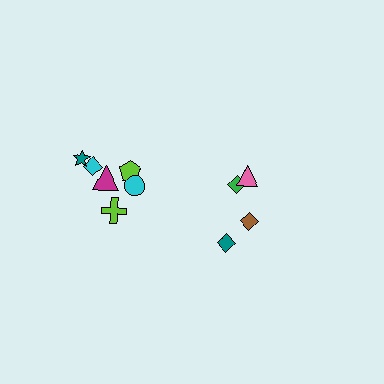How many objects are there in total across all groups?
There are 10 objects.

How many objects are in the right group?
There are 4 objects.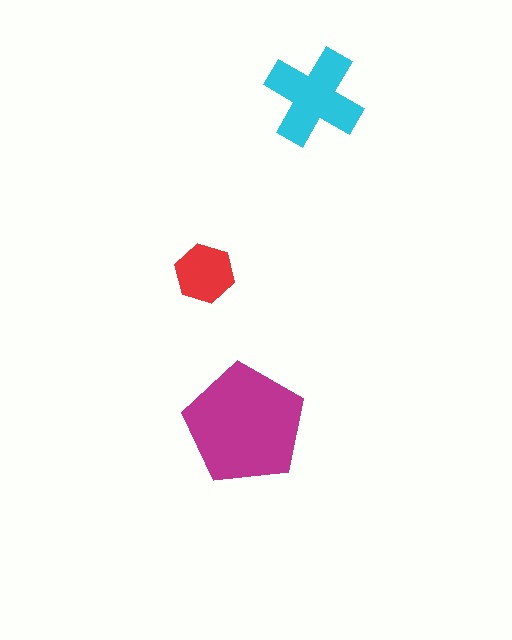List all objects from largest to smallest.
The magenta pentagon, the cyan cross, the red hexagon.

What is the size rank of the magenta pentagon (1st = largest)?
1st.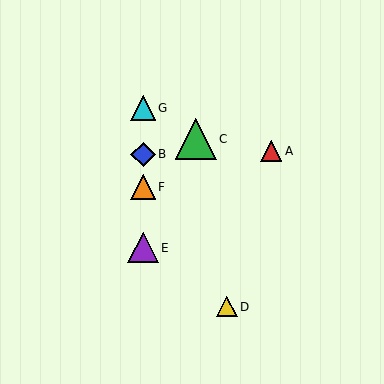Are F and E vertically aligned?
Yes, both are at x≈143.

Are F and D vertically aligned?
No, F is at x≈143 and D is at x≈227.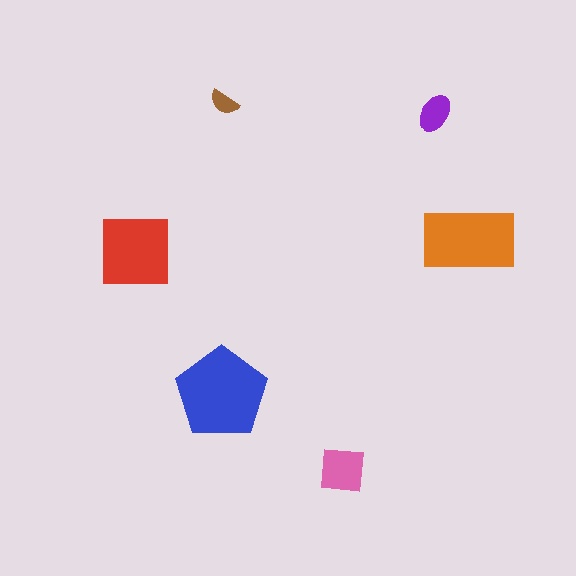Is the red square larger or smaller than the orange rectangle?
Smaller.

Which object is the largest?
The blue pentagon.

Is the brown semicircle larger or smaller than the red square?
Smaller.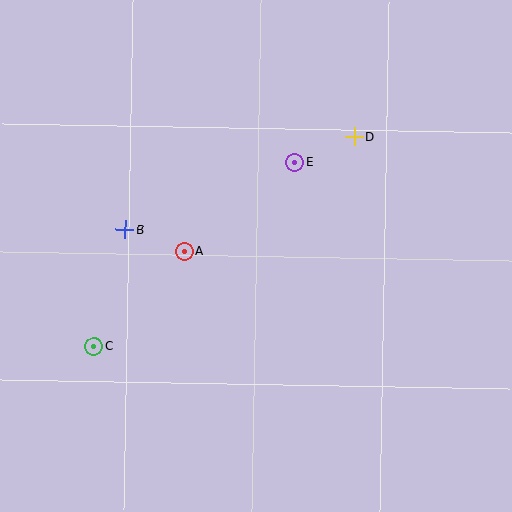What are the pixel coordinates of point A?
Point A is at (184, 251).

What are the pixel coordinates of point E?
Point E is at (294, 162).